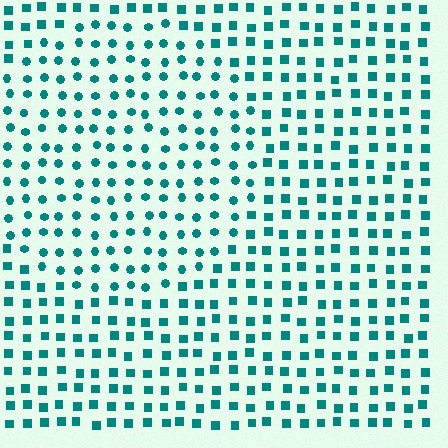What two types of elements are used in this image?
The image uses circles inside the circle region and squares outside it.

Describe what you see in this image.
The image is filled with small teal elements arranged in a uniform grid. A circle-shaped region contains circles, while the surrounding area contains squares. The boundary is defined purely by the change in element shape.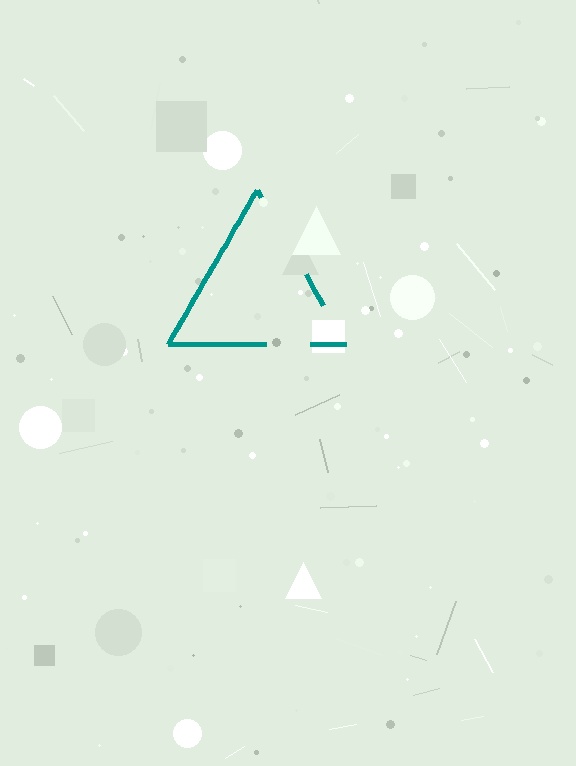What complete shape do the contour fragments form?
The contour fragments form a triangle.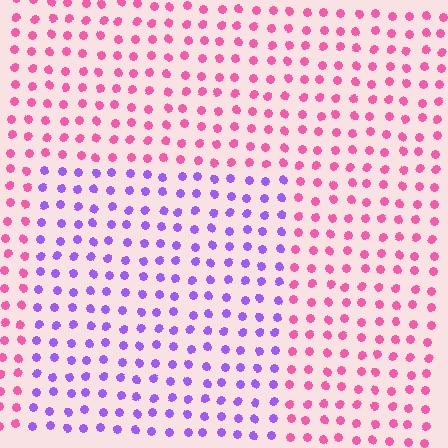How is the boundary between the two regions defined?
The boundary is defined purely by a slight shift in hue (about 63 degrees). Spacing, size, and orientation are identical on both sides.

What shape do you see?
I see a rectangle.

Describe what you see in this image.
The image is filled with small pink elements in a uniform arrangement. A rectangle-shaped region is visible where the elements are tinted to a slightly different hue, forming a subtle color boundary.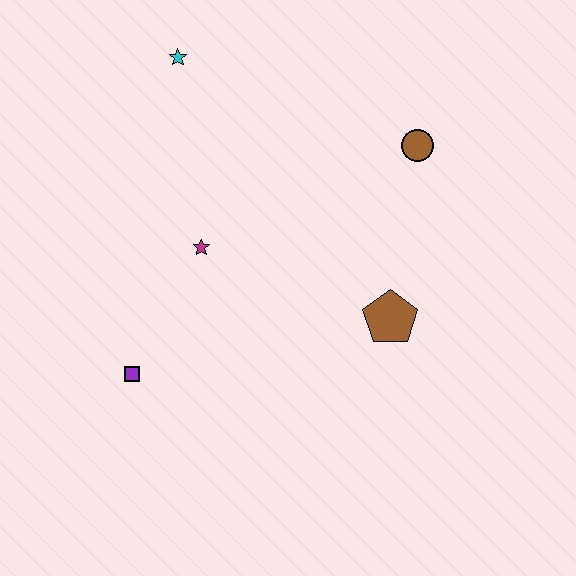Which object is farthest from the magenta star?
The brown circle is farthest from the magenta star.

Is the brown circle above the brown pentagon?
Yes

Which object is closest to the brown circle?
The brown pentagon is closest to the brown circle.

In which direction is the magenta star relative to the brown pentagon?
The magenta star is to the left of the brown pentagon.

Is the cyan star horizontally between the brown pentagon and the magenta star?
No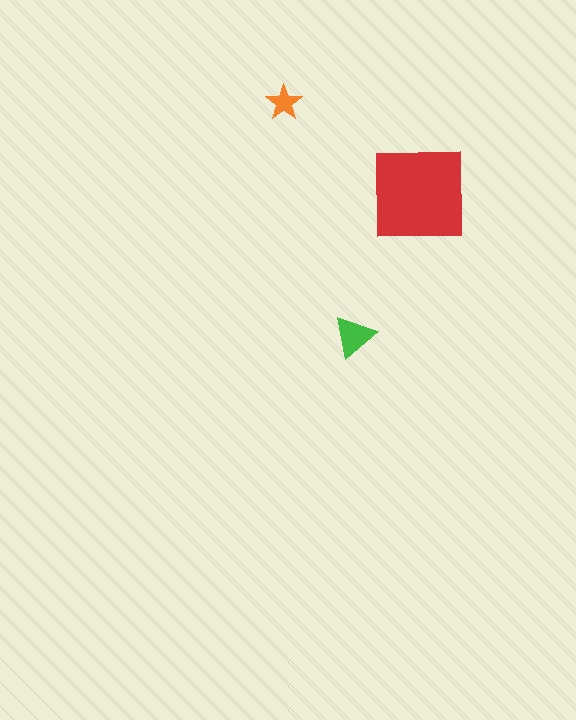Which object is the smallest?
The orange star.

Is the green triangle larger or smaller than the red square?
Smaller.